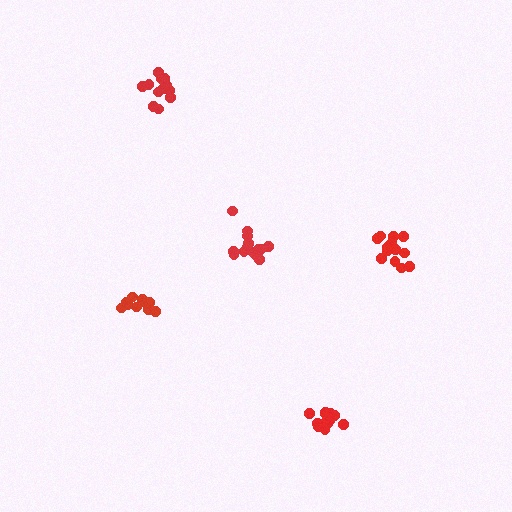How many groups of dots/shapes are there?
There are 5 groups.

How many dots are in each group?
Group 1: 14 dots, Group 2: 10 dots, Group 3: 12 dots, Group 4: 12 dots, Group 5: 13 dots (61 total).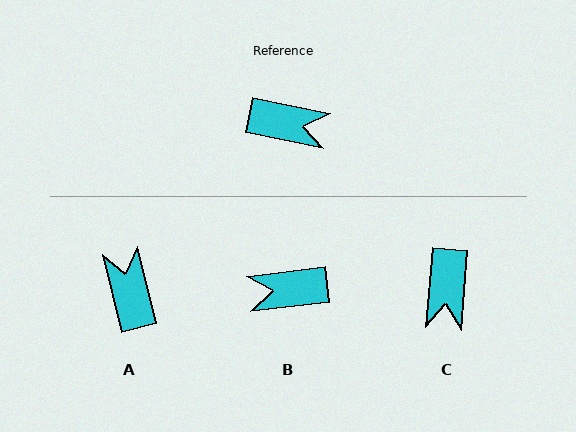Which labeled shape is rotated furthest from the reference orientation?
B, about 162 degrees away.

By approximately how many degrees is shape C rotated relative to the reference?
Approximately 83 degrees clockwise.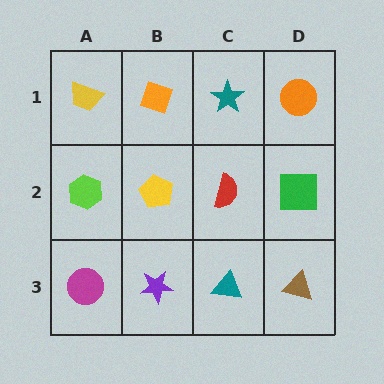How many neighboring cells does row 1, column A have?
2.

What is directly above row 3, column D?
A green square.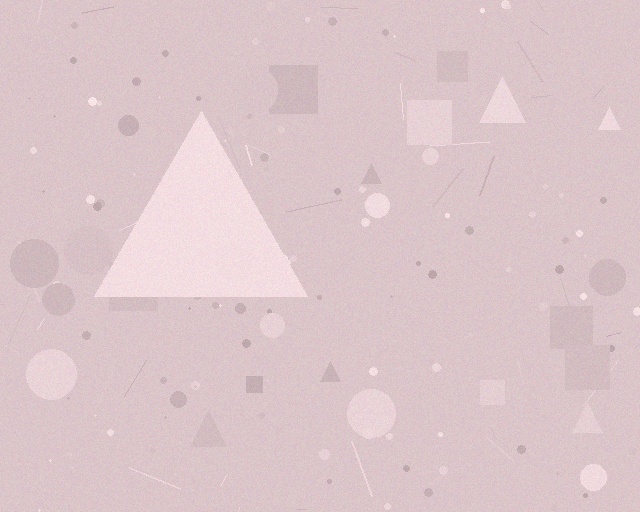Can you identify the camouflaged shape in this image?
The camouflaged shape is a triangle.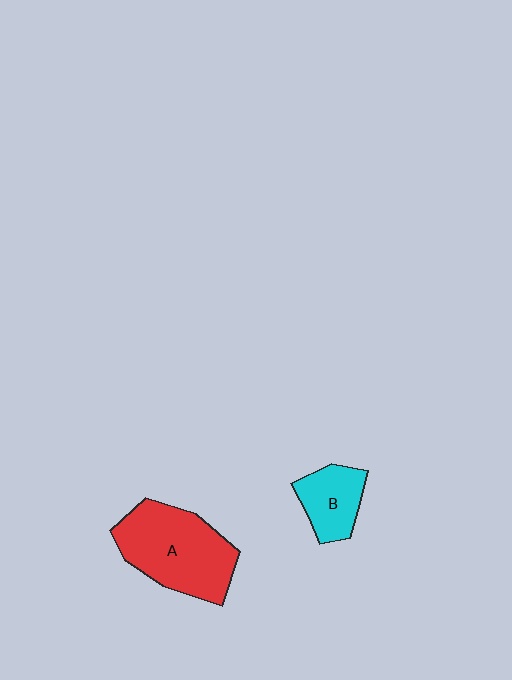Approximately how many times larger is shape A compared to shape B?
Approximately 2.1 times.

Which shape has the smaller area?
Shape B (cyan).